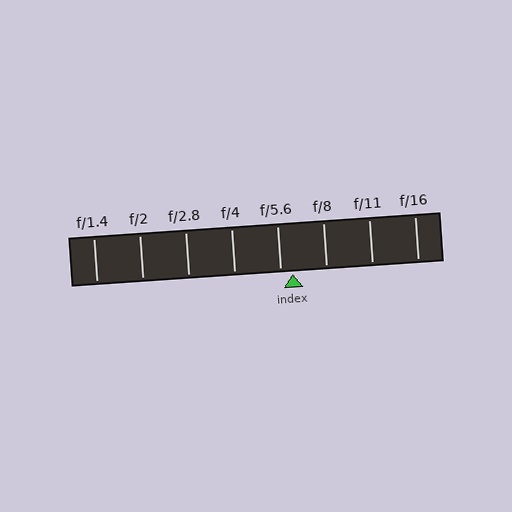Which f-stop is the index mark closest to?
The index mark is closest to f/5.6.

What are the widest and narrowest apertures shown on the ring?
The widest aperture shown is f/1.4 and the narrowest is f/16.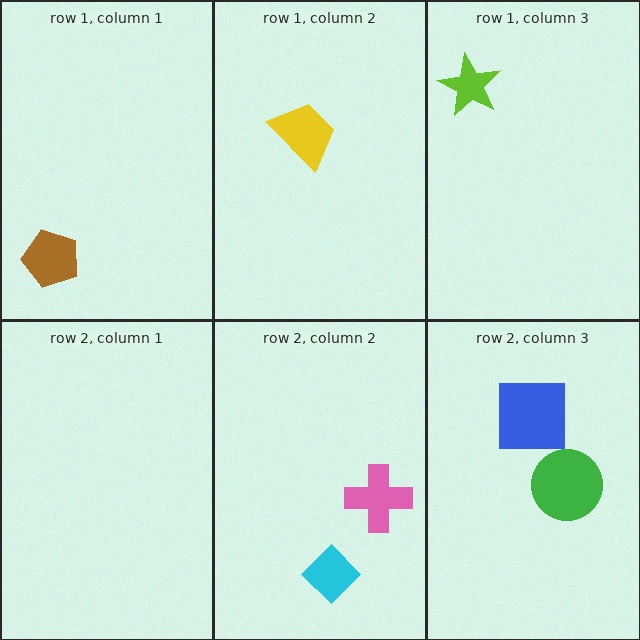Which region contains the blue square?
The row 2, column 3 region.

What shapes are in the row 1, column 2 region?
The yellow trapezoid.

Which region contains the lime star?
The row 1, column 3 region.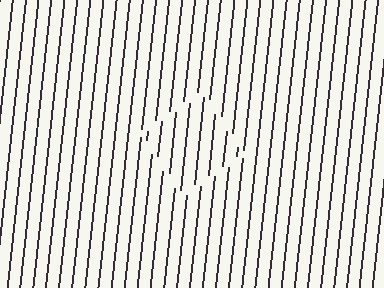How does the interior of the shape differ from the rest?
The interior of the shape contains the same grating, shifted by half a period — the contour is defined by the phase discontinuity where line-ends from the inner and outer gratings abut.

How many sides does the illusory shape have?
4 sides — the line-ends trace a square.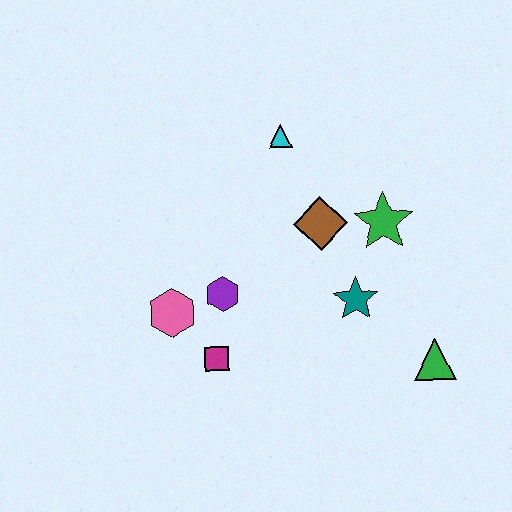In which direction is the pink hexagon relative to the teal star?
The pink hexagon is to the left of the teal star.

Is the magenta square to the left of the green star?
Yes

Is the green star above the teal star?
Yes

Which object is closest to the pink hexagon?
The purple hexagon is closest to the pink hexagon.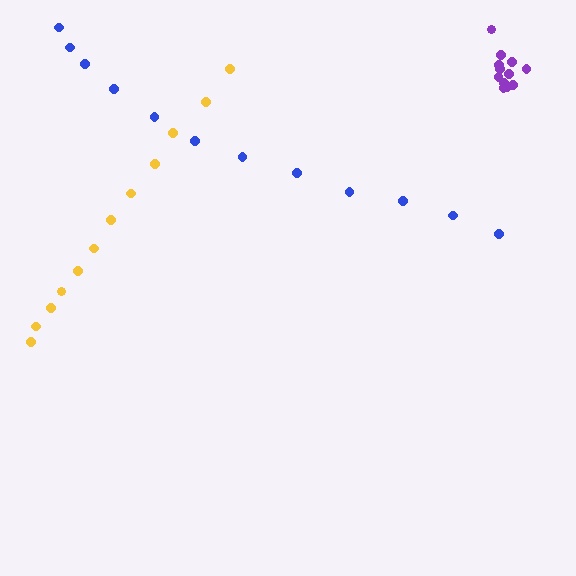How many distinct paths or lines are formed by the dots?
There are 3 distinct paths.